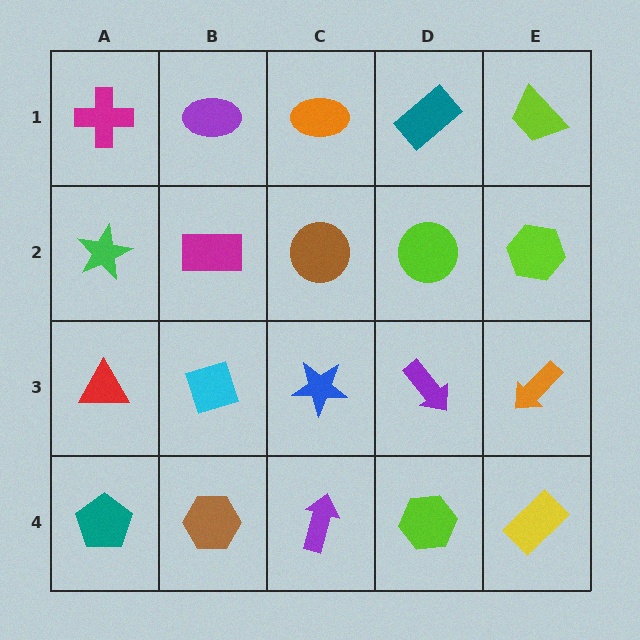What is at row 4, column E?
A yellow rectangle.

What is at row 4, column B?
A brown hexagon.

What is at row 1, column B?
A purple ellipse.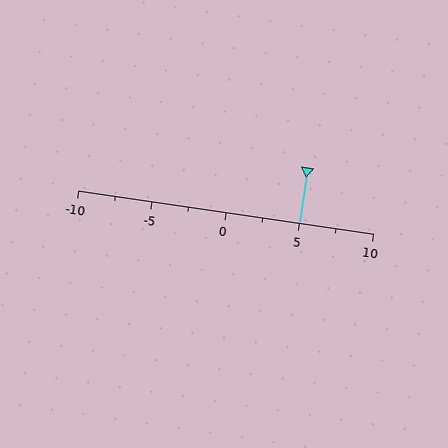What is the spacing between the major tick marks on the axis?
The major ticks are spaced 5 apart.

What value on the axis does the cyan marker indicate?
The marker indicates approximately 5.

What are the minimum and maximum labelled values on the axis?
The axis runs from -10 to 10.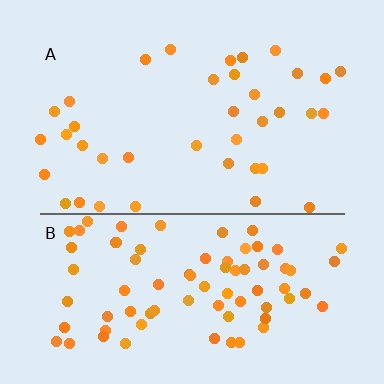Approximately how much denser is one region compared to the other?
Approximately 2.2× — region B over region A.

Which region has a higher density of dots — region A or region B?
B (the bottom).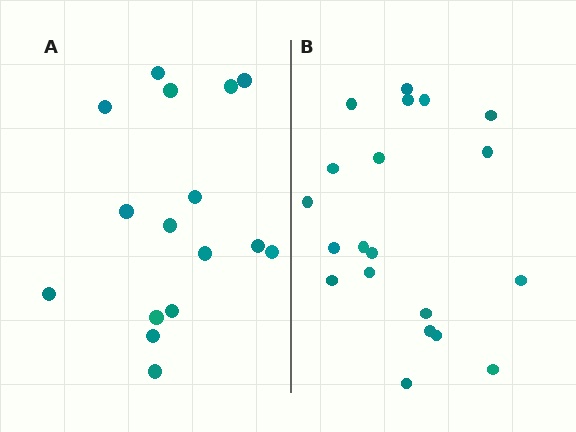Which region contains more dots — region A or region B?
Region B (the right region) has more dots.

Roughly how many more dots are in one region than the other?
Region B has about 4 more dots than region A.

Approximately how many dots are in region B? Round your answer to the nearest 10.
About 20 dots.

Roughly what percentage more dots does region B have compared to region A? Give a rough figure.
About 25% more.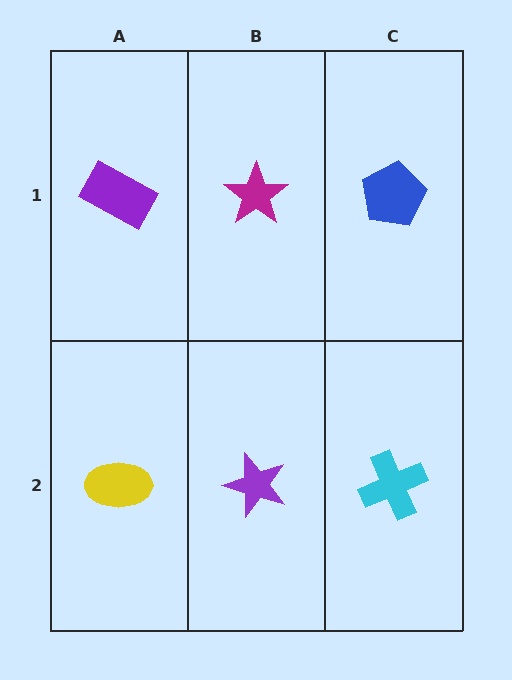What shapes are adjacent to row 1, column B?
A purple star (row 2, column B), a purple rectangle (row 1, column A), a blue pentagon (row 1, column C).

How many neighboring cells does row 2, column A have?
2.